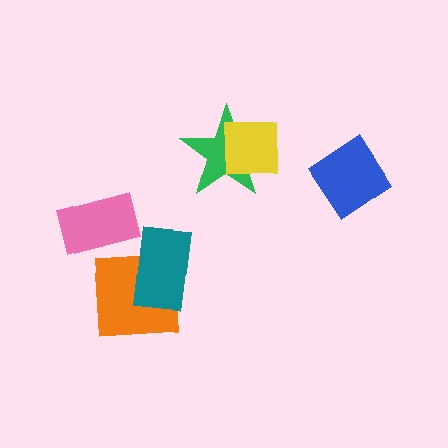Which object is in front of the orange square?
The teal rectangle is in front of the orange square.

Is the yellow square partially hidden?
No, no other shape covers it.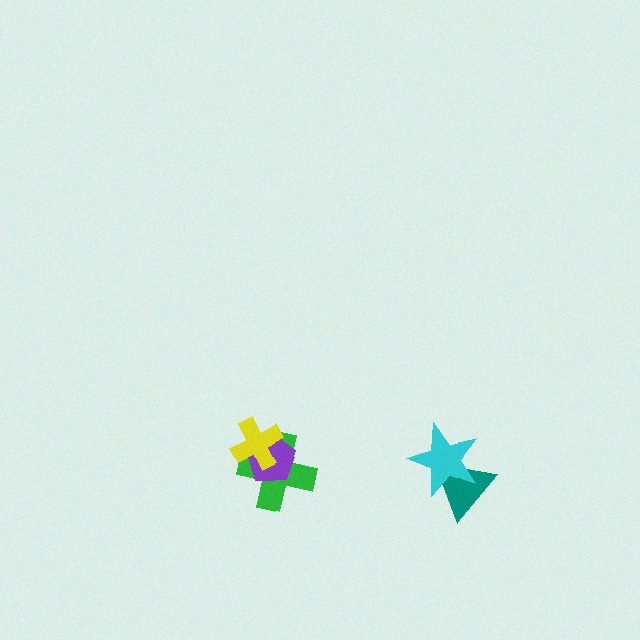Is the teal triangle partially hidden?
Yes, it is partially covered by another shape.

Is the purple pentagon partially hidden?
Yes, it is partially covered by another shape.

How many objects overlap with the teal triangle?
1 object overlaps with the teal triangle.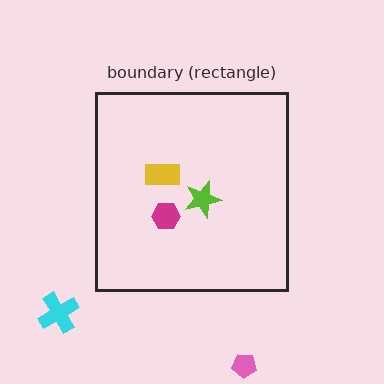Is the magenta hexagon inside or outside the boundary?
Inside.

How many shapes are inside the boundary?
3 inside, 2 outside.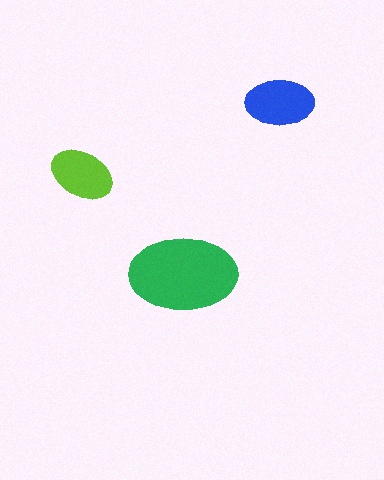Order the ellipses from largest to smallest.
the green one, the blue one, the lime one.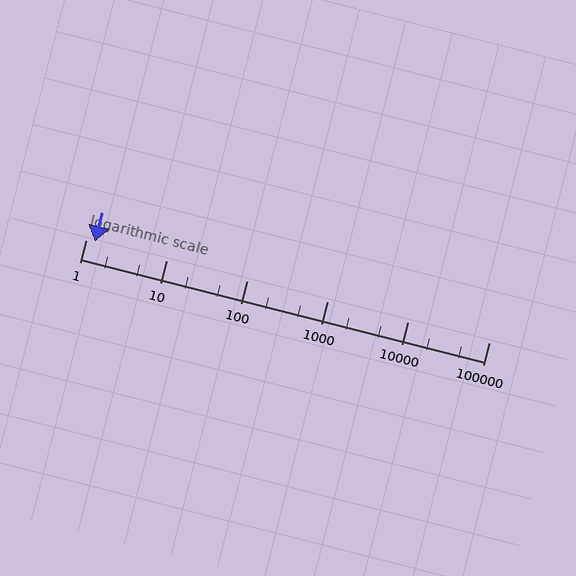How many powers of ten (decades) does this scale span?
The scale spans 5 decades, from 1 to 100000.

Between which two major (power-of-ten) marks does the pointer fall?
The pointer is between 1 and 10.